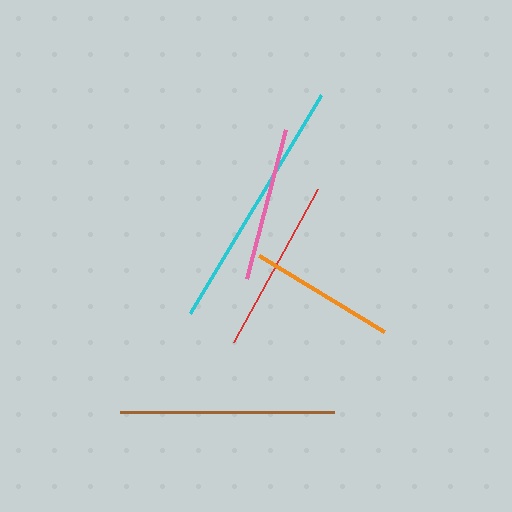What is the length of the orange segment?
The orange segment is approximately 146 pixels long.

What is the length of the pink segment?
The pink segment is approximately 154 pixels long.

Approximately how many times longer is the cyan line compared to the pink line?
The cyan line is approximately 1.7 times the length of the pink line.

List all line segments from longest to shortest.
From longest to shortest: cyan, brown, red, pink, orange.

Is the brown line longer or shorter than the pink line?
The brown line is longer than the pink line.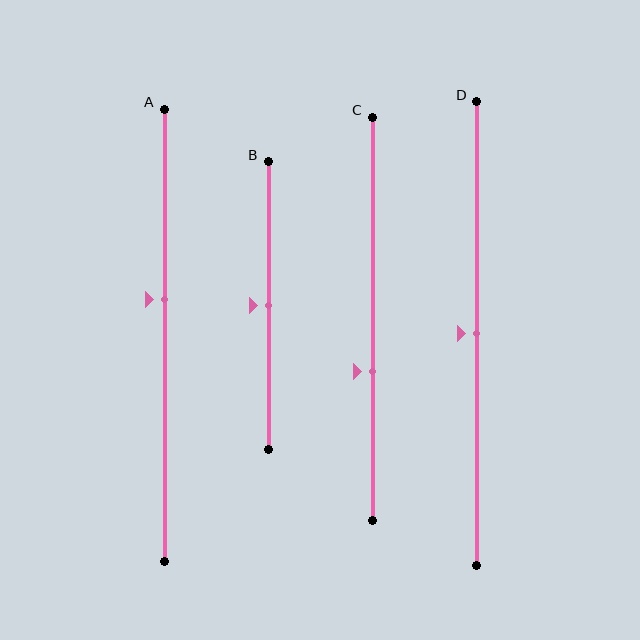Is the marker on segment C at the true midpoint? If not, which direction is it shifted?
No, the marker on segment C is shifted downward by about 13% of the segment length.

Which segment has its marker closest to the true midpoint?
Segment B has its marker closest to the true midpoint.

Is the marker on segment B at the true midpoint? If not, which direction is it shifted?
Yes, the marker on segment B is at the true midpoint.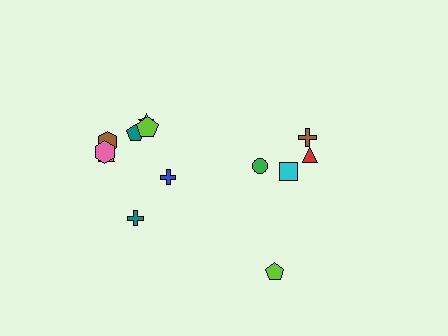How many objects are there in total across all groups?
There are 13 objects.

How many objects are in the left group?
There are 8 objects.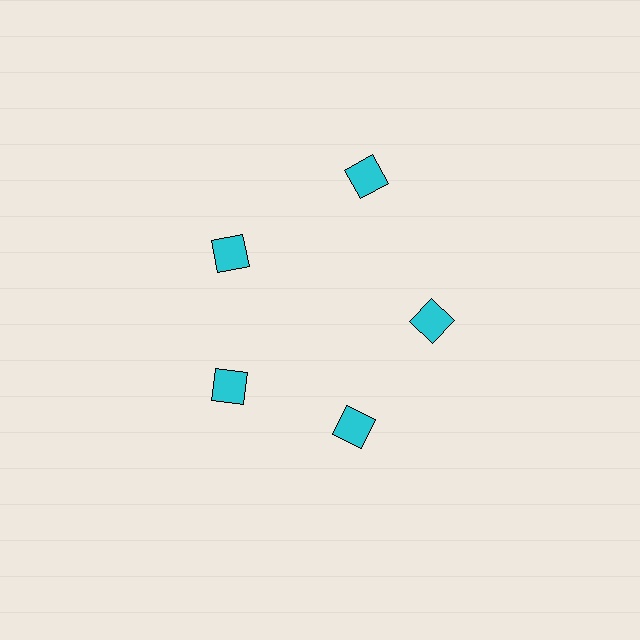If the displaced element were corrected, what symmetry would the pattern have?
It would have 5-fold rotational symmetry — the pattern would map onto itself every 72 degrees.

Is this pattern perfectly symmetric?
No. The 5 cyan diamonds are arranged in a ring, but one element near the 1 o'clock position is pushed outward from the center, breaking the 5-fold rotational symmetry.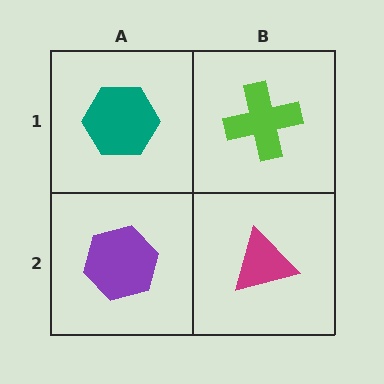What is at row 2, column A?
A purple hexagon.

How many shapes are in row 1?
2 shapes.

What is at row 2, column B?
A magenta triangle.